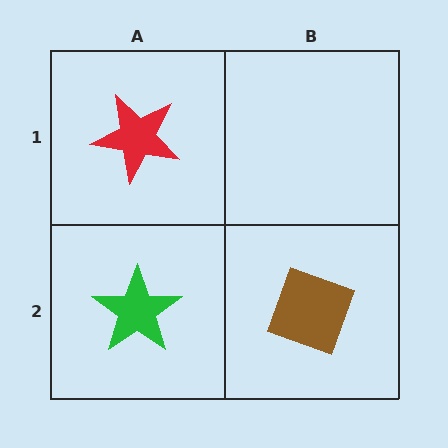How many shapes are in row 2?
2 shapes.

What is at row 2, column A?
A green star.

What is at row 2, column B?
A brown diamond.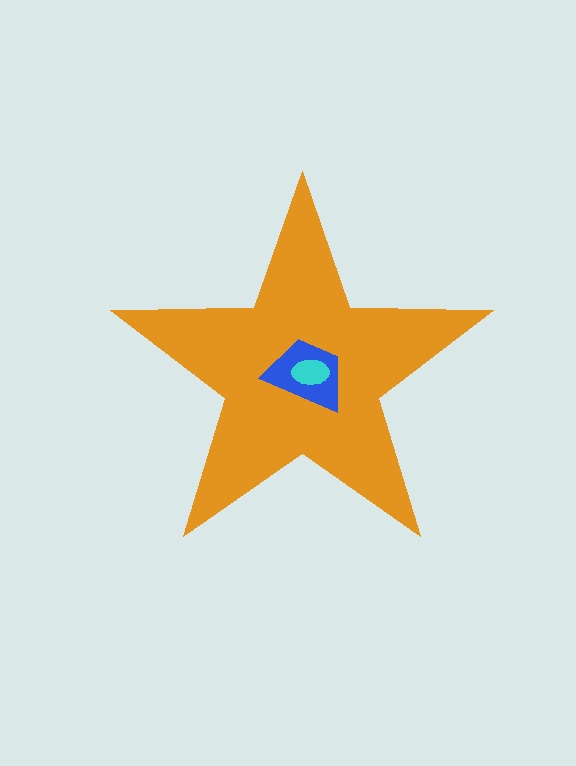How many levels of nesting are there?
3.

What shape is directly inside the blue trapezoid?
The cyan ellipse.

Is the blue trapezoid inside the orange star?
Yes.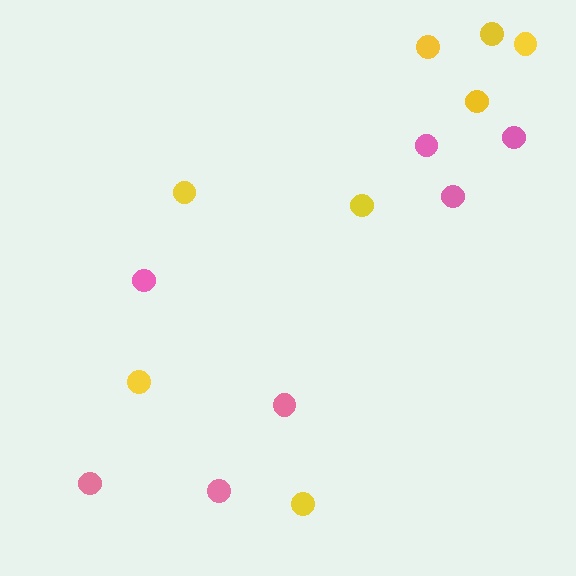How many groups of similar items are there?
There are 2 groups: one group of yellow circles (8) and one group of pink circles (7).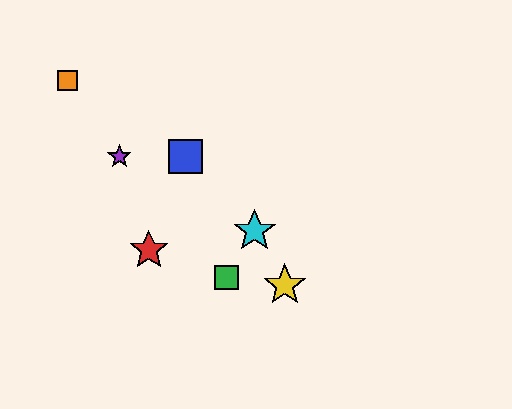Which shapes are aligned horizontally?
The blue square, the purple star are aligned horizontally.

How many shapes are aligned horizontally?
2 shapes (the blue square, the purple star) are aligned horizontally.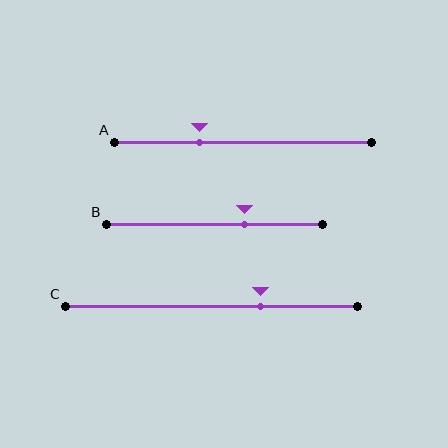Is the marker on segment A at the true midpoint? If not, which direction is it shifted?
No, the marker on segment A is shifted to the left by about 17% of the segment length.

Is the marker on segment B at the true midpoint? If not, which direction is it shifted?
No, the marker on segment B is shifted to the right by about 14% of the segment length.